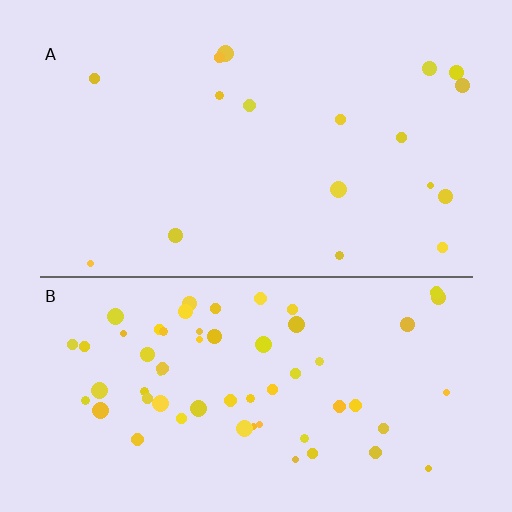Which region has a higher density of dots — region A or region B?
B (the bottom).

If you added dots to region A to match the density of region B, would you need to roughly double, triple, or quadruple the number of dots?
Approximately triple.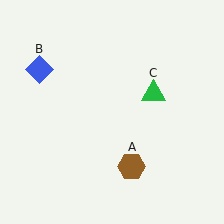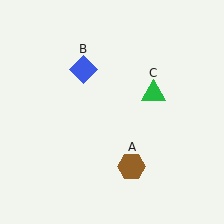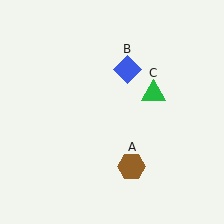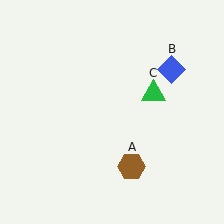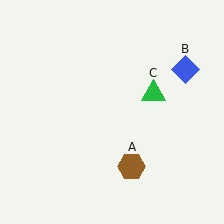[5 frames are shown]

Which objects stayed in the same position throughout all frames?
Brown hexagon (object A) and green triangle (object C) remained stationary.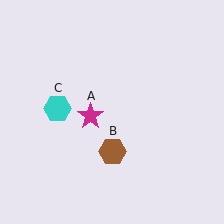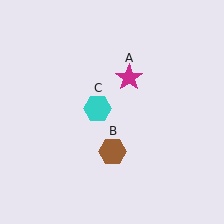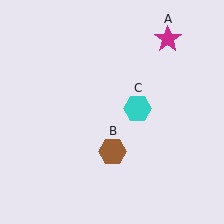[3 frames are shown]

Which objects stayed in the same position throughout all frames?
Brown hexagon (object B) remained stationary.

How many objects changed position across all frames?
2 objects changed position: magenta star (object A), cyan hexagon (object C).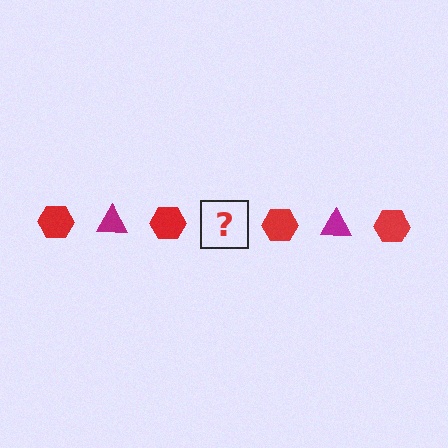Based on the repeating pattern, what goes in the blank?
The blank should be a magenta triangle.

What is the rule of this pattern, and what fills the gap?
The rule is that the pattern alternates between red hexagon and magenta triangle. The gap should be filled with a magenta triangle.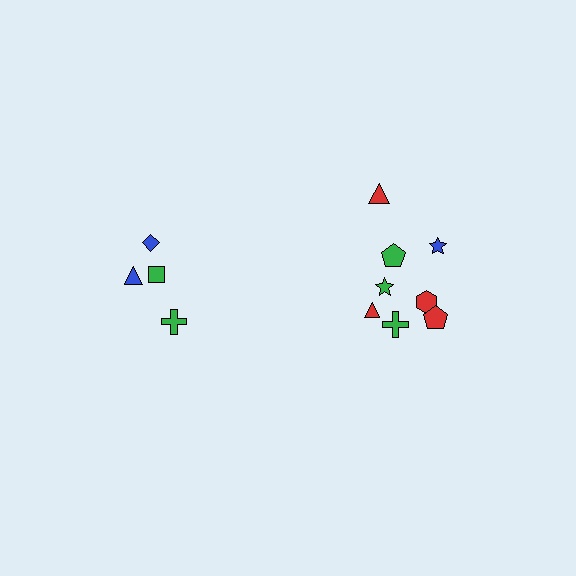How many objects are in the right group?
There are 8 objects.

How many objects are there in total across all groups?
There are 12 objects.